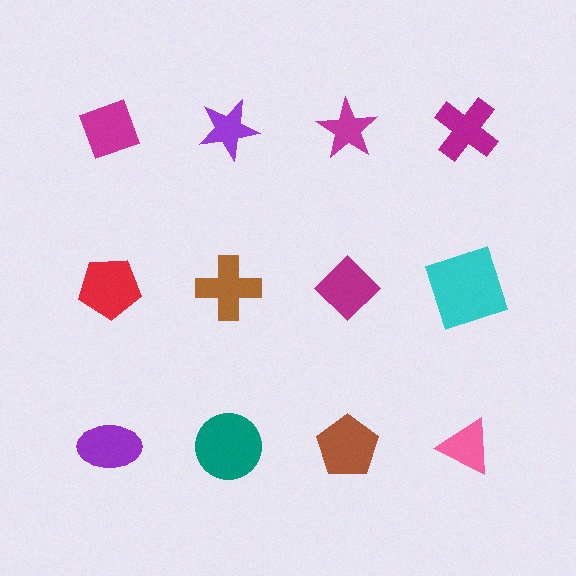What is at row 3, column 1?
A purple ellipse.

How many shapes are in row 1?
4 shapes.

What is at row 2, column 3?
A magenta diamond.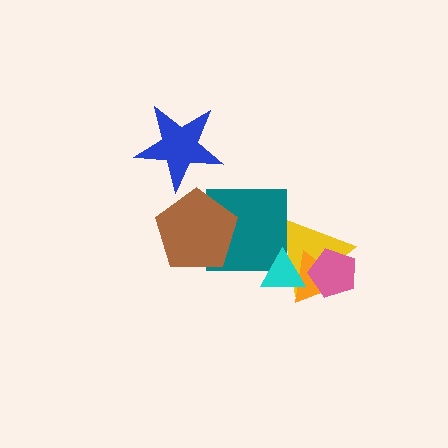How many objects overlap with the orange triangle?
3 objects overlap with the orange triangle.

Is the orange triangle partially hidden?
Yes, it is partially covered by another shape.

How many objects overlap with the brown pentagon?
1 object overlaps with the brown pentagon.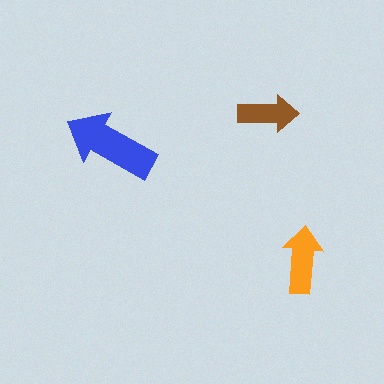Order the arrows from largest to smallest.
the blue one, the orange one, the brown one.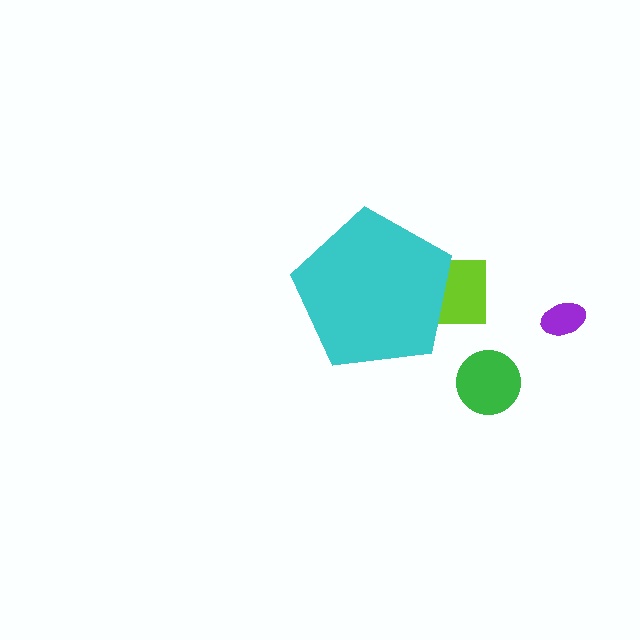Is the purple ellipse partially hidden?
No, the purple ellipse is fully visible.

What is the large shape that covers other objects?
A cyan pentagon.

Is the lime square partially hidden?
Yes, the lime square is partially hidden behind the cyan pentagon.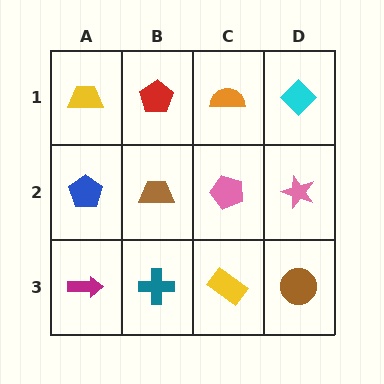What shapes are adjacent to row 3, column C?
A pink pentagon (row 2, column C), a teal cross (row 3, column B), a brown circle (row 3, column D).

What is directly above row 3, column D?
A pink star.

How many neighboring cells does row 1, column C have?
3.